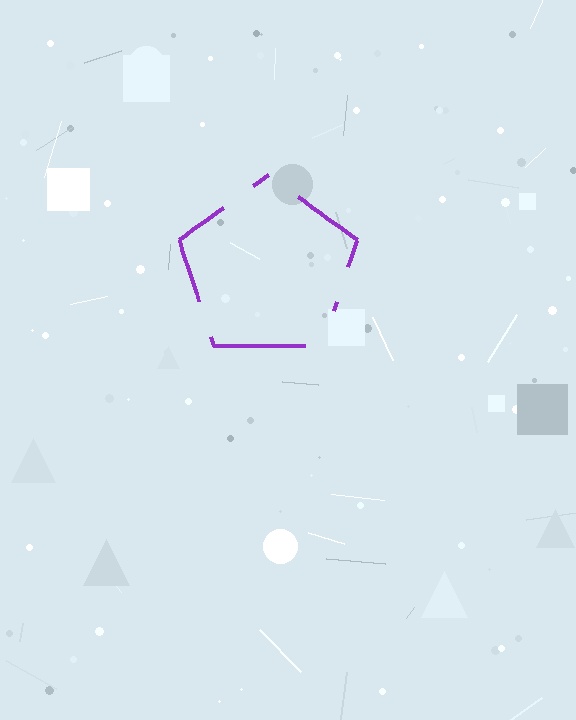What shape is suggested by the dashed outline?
The dashed outline suggests a pentagon.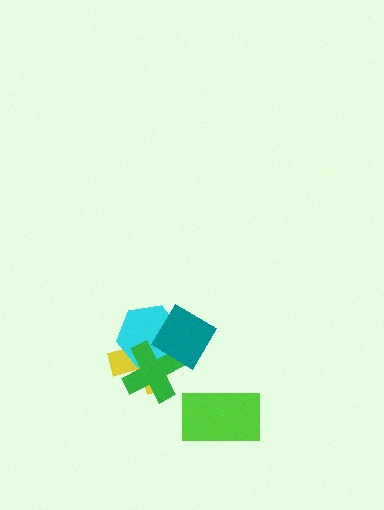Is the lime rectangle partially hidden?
No, no other shape covers it.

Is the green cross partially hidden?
Yes, it is partially covered by another shape.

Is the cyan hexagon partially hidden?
Yes, it is partially covered by another shape.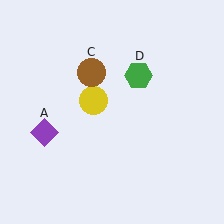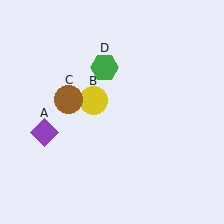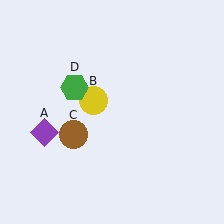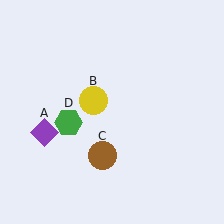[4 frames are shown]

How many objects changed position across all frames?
2 objects changed position: brown circle (object C), green hexagon (object D).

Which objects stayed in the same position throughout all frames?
Purple diamond (object A) and yellow circle (object B) remained stationary.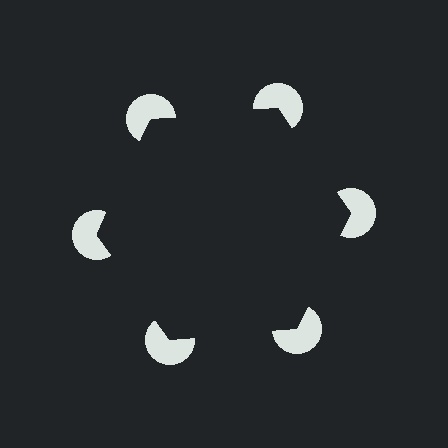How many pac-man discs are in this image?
There are 6 — one at each vertex of the illusory hexagon.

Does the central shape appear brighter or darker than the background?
It typically appears slightly darker than the background, even though no actual brightness change is drawn.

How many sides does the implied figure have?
6 sides.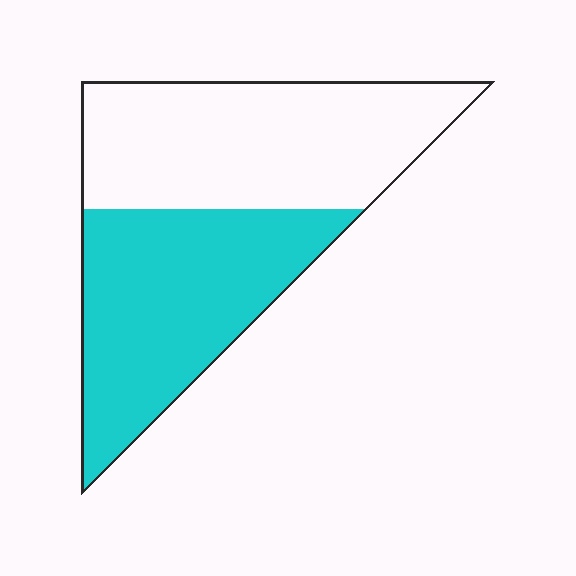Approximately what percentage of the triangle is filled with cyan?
Approximately 50%.